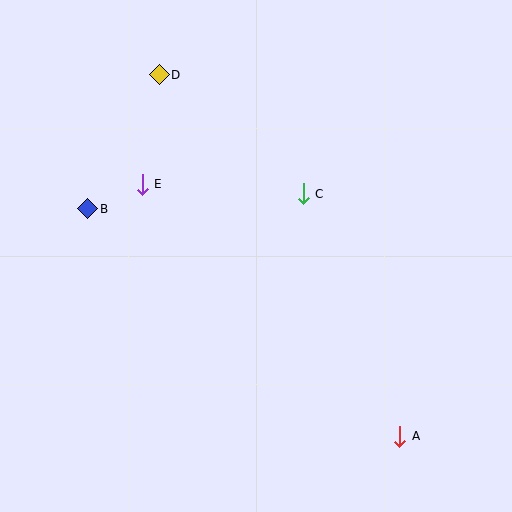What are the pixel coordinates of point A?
Point A is at (400, 436).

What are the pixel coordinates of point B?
Point B is at (88, 209).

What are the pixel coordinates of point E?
Point E is at (142, 184).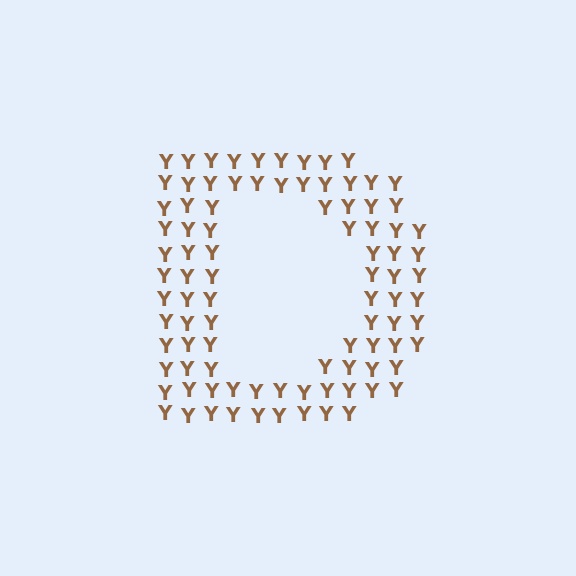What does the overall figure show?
The overall figure shows the letter D.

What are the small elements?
The small elements are letter Y's.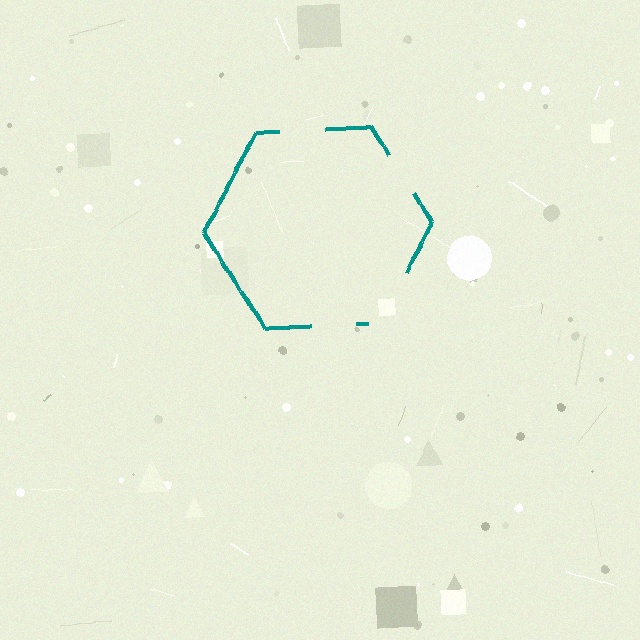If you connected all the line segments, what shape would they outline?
They would outline a hexagon.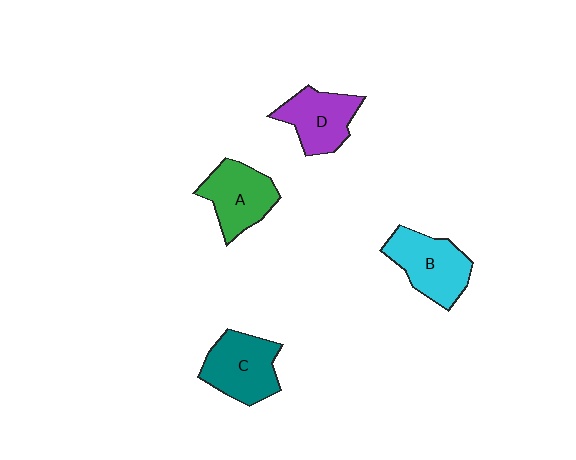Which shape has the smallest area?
Shape D (purple).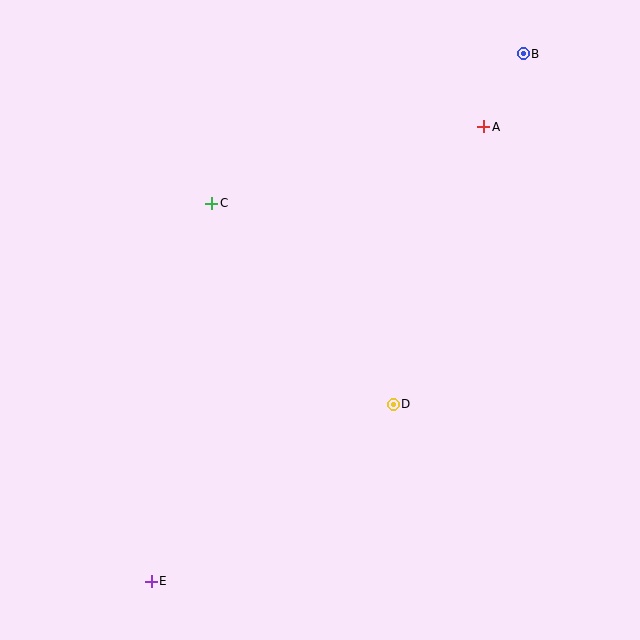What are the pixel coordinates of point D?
Point D is at (393, 404).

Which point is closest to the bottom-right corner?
Point D is closest to the bottom-right corner.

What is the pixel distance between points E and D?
The distance between E and D is 299 pixels.